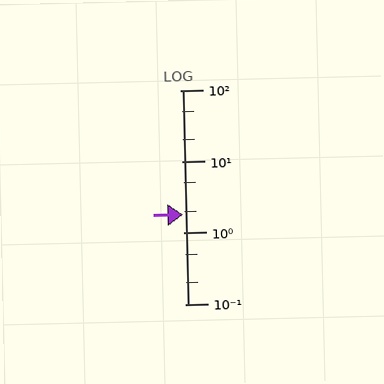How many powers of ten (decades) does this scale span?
The scale spans 3 decades, from 0.1 to 100.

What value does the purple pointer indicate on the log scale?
The pointer indicates approximately 1.8.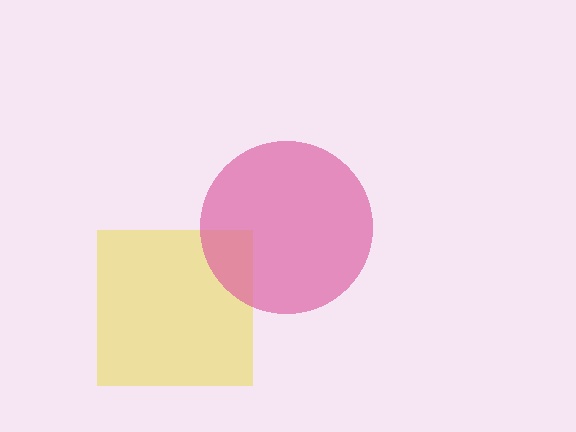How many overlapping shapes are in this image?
There are 2 overlapping shapes in the image.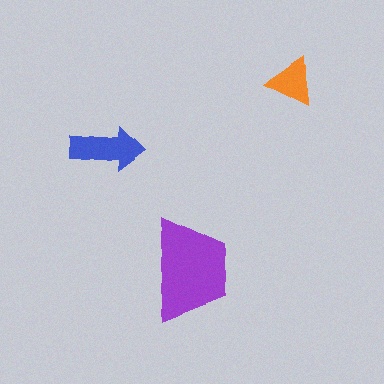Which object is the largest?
The purple trapezoid.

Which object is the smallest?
The orange triangle.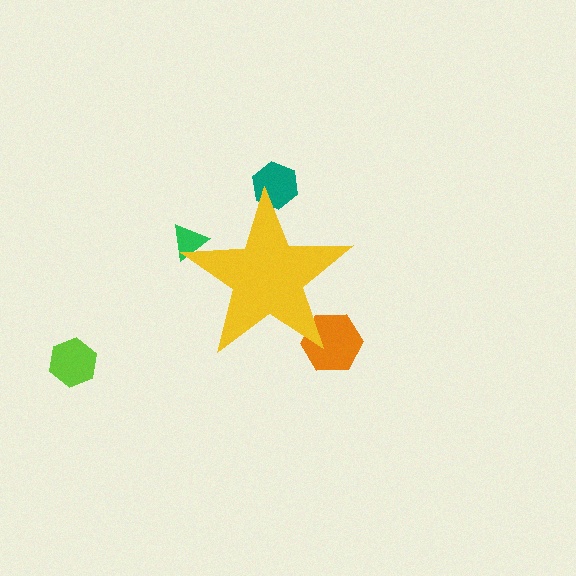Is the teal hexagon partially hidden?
Yes, the teal hexagon is partially hidden behind the yellow star.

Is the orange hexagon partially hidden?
Yes, the orange hexagon is partially hidden behind the yellow star.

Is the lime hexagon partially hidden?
No, the lime hexagon is fully visible.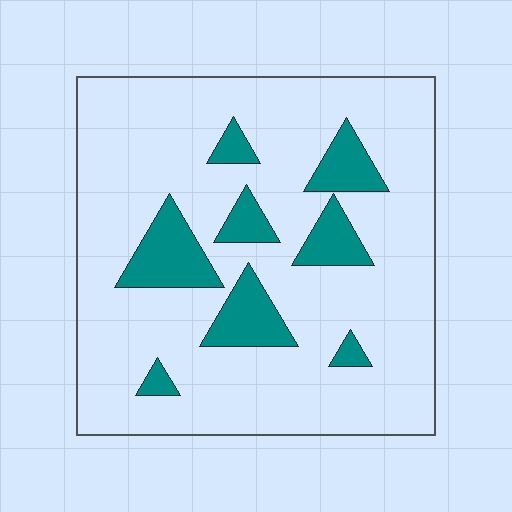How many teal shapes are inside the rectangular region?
8.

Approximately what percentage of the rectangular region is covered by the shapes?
Approximately 15%.